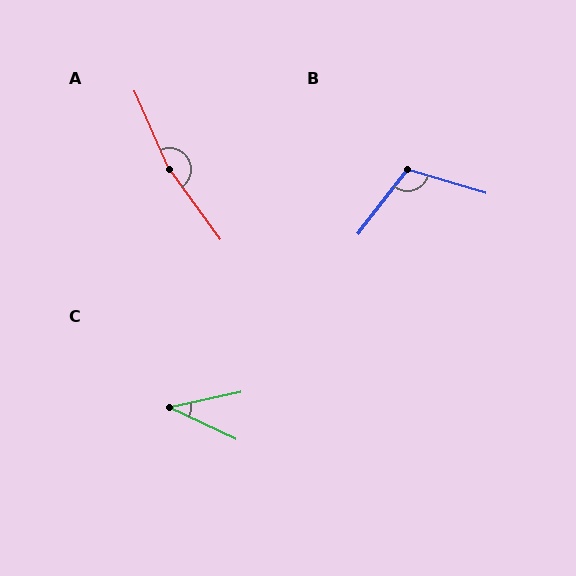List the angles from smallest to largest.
C (38°), B (111°), A (168°).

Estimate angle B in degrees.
Approximately 111 degrees.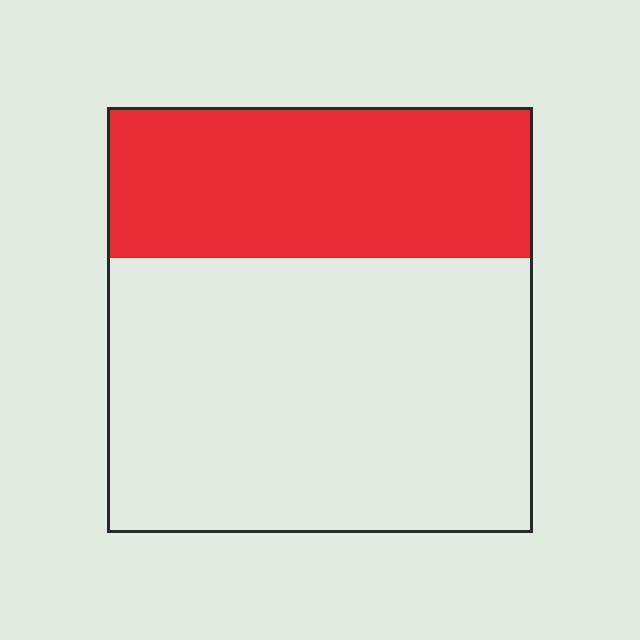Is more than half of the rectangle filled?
No.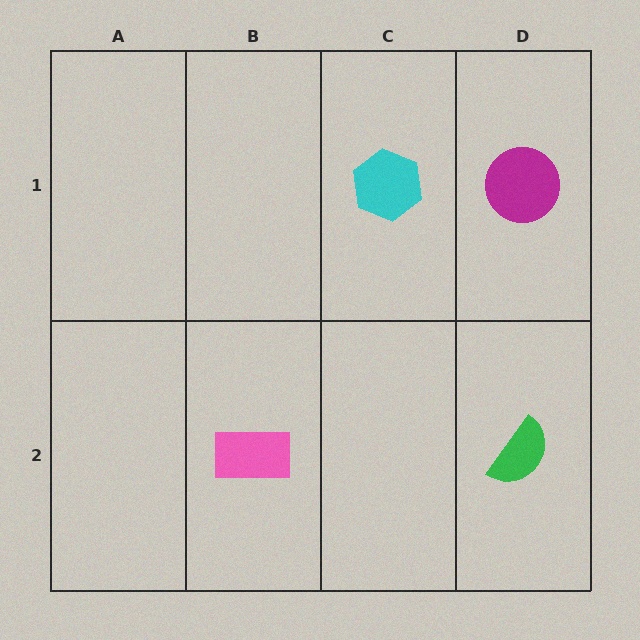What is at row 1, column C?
A cyan hexagon.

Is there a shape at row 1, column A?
No, that cell is empty.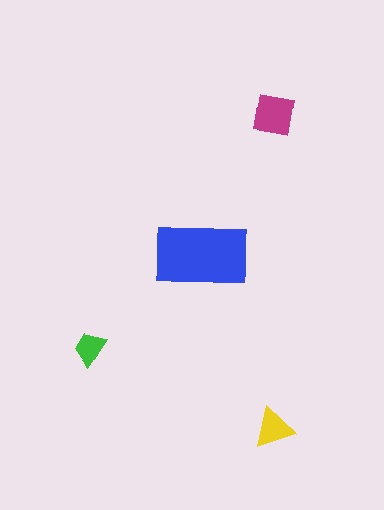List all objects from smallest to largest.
The green trapezoid, the yellow triangle, the magenta square, the blue rectangle.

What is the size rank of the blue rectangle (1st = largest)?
1st.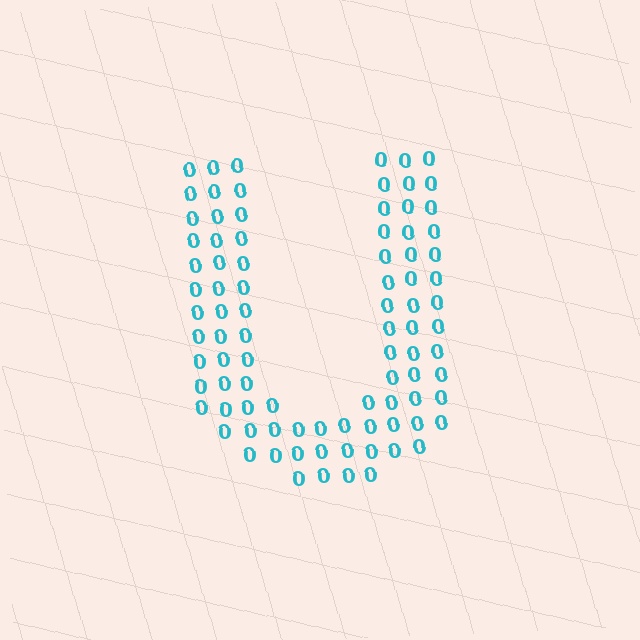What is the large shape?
The large shape is the letter U.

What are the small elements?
The small elements are digit 0's.